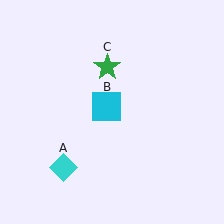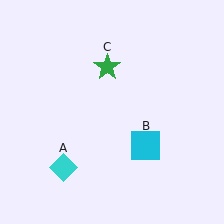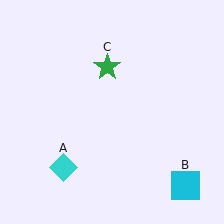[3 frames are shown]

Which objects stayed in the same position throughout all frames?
Cyan diamond (object A) and green star (object C) remained stationary.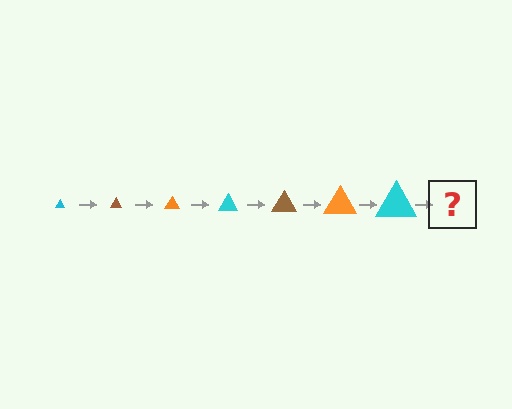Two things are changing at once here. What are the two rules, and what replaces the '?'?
The two rules are that the triangle grows larger each step and the color cycles through cyan, brown, and orange. The '?' should be a brown triangle, larger than the previous one.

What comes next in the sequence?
The next element should be a brown triangle, larger than the previous one.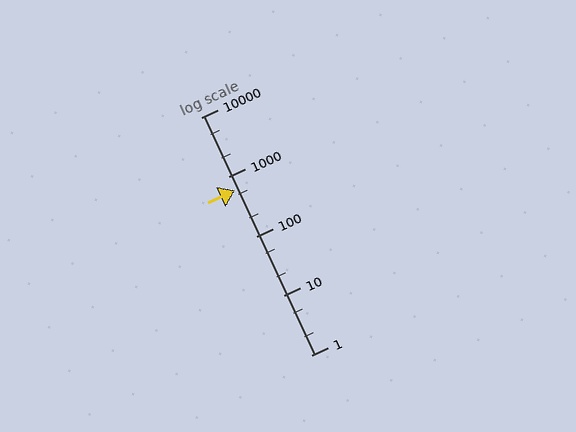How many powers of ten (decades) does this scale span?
The scale spans 4 decades, from 1 to 10000.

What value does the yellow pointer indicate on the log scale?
The pointer indicates approximately 580.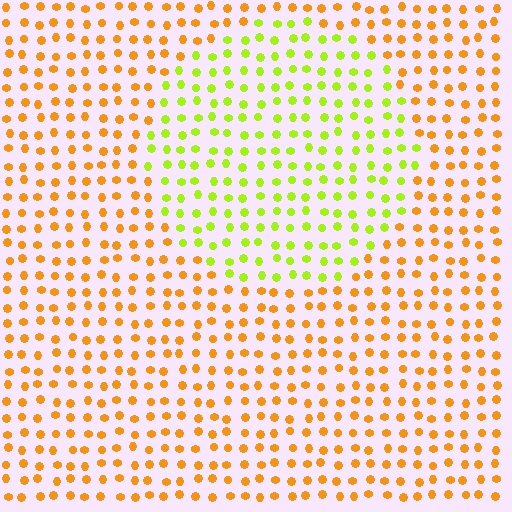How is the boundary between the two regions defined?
The boundary is defined purely by a slight shift in hue (about 48 degrees). Spacing, size, and orientation are identical on both sides.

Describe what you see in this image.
The image is filled with small orange elements in a uniform arrangement. A circle-shaped region is visible where the elements are tinted to a slightly different hue, forming a subtle color boundary.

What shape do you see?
I see a circle.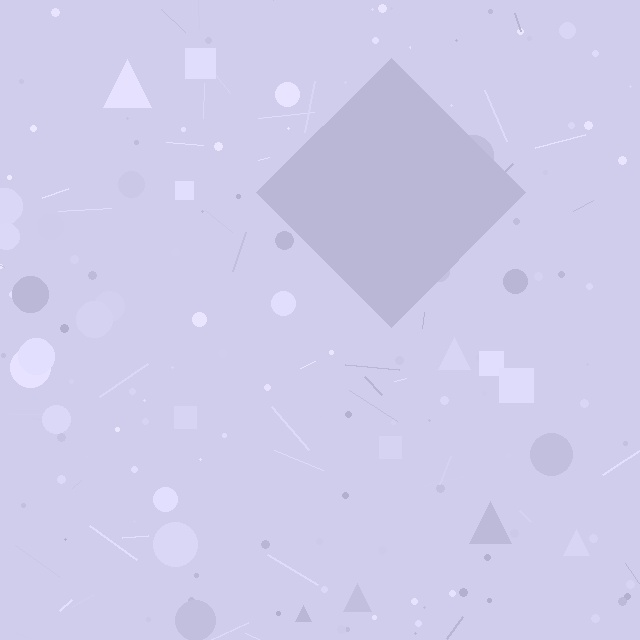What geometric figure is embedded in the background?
A diamond is embedded in the background.